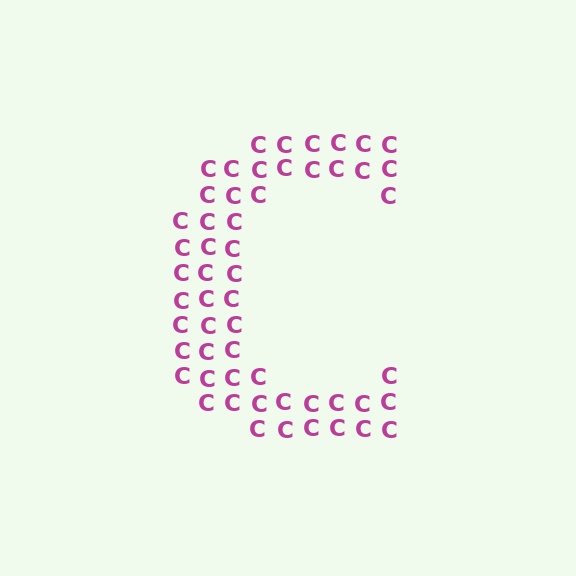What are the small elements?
The small elements are letter C's.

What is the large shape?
The large shape is the letter C.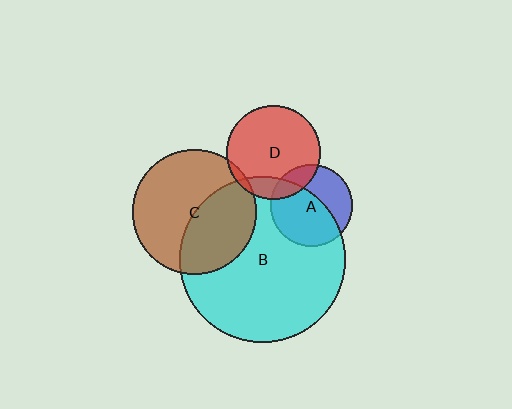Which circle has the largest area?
Circle B (cyan).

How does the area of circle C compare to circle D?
Approximately 1.8 times.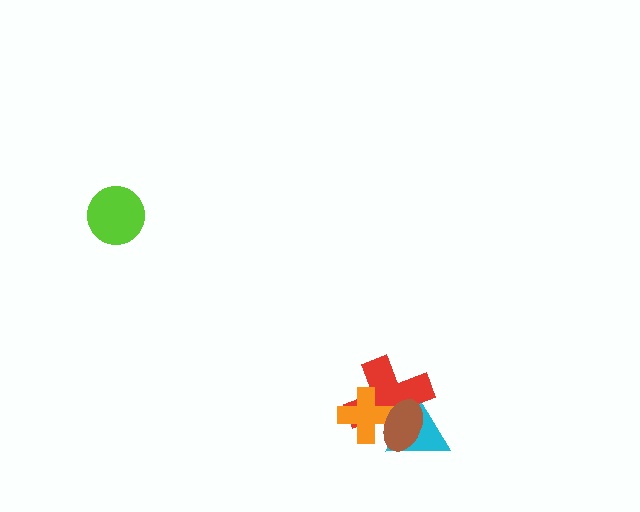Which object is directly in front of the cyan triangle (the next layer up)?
The red cross is directly in front of the cyan triangle.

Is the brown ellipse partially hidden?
No, no other shape covers it.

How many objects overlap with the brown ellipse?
3 objects overlap with the brown ellipse.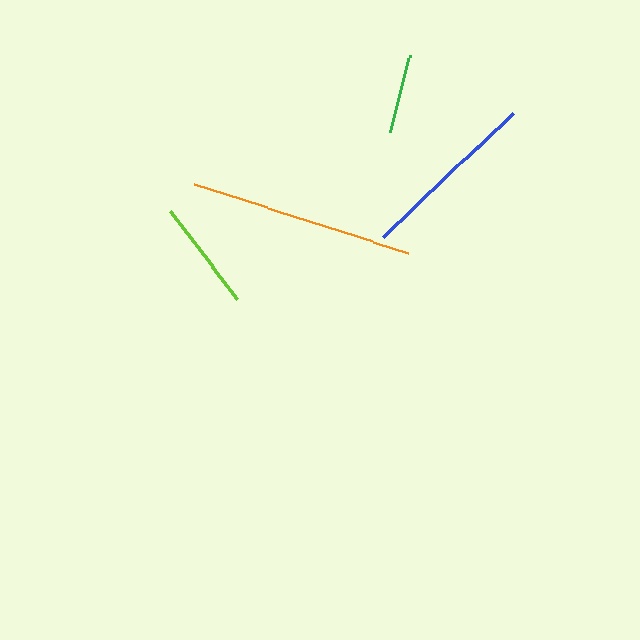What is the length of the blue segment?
The blue segment is approximately 179 pixels long.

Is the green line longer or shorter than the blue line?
The blue line is longer than the green line.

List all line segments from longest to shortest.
From longest to shortest: orange, blue, lime, green.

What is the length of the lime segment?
The lime segment is approximately 112 pixels long.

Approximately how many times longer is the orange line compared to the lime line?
The orange line is approximately 2.0 times the length of the lime line.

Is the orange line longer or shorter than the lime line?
The orange line is longer than the lime line.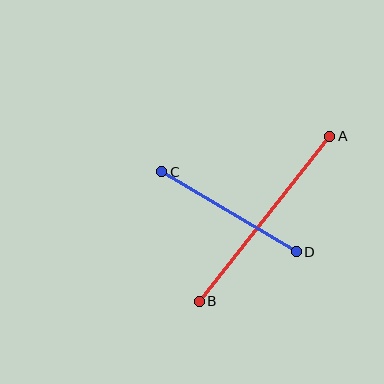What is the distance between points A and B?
The distance is approximately 210 pixels.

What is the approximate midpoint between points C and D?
The midpoint is at approximately (229, 212) pixels.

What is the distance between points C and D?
The distance is approximately 156 pixels.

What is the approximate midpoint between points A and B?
The midpoint is at approximately (265, 219) pixels.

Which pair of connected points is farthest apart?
Points A and B are farthest apart.